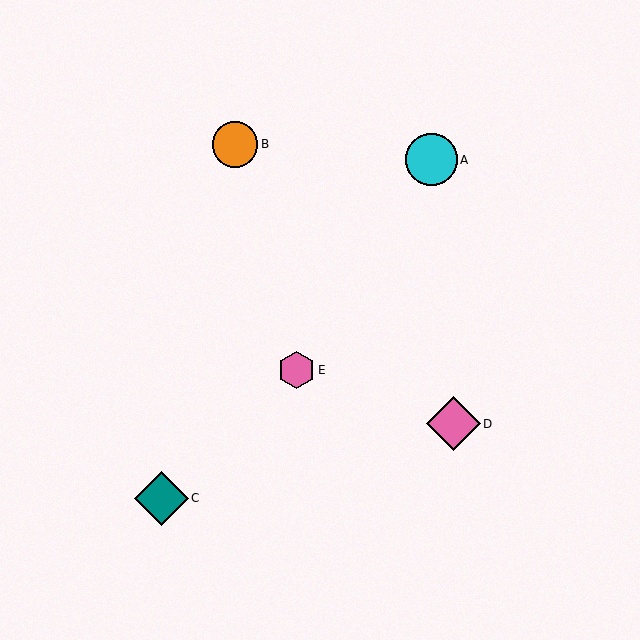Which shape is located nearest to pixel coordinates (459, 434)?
The pink diamond (labeled D) at (453, 424) is nearest to that location.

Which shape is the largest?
The teal diamond (labeled C) is the largest.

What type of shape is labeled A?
Shape A is a cyan circle.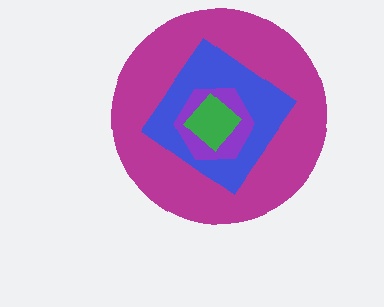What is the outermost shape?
The magenta circle.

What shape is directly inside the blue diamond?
The purple hexagon.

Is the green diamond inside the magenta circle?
Yes.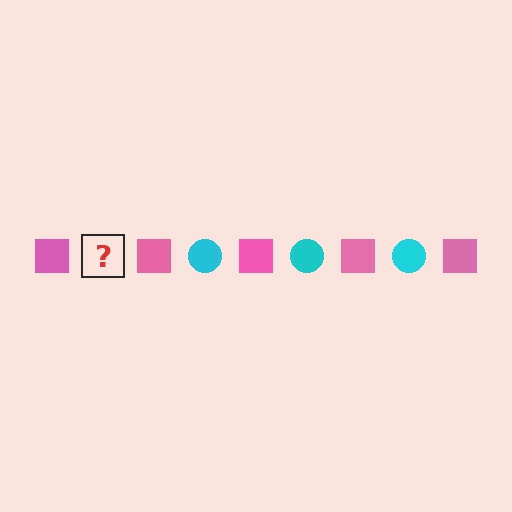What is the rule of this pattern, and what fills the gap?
The rule is that the pattern alternates between pink square and cyan circle. The gap should be filled with a cyan circle.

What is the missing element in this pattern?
The missing element is a cyan circle.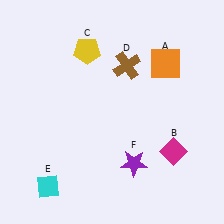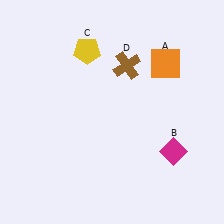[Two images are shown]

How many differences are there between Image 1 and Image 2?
There are 2 differences between the two images.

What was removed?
The purple star (F), the cyan diamond (E) were removed in Image 2.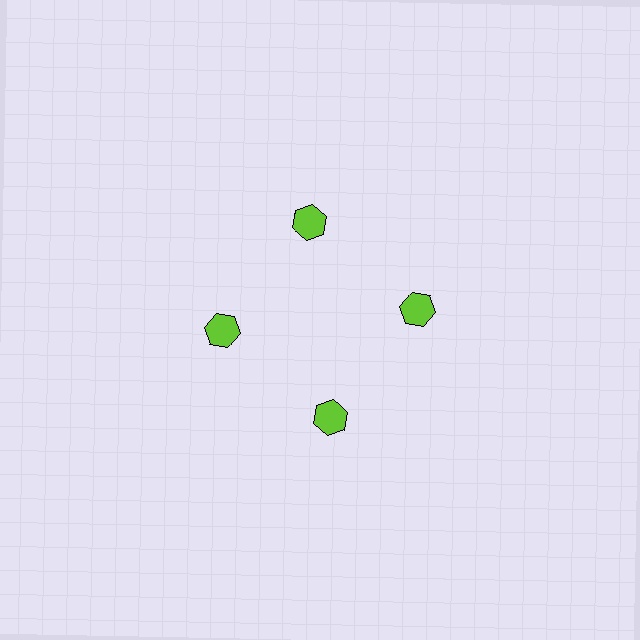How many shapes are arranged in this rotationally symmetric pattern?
There are 4 shapes, arranged in 4 groups of 1.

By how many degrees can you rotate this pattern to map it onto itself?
The pattern maps onto itself every 90 degrees of rotation.